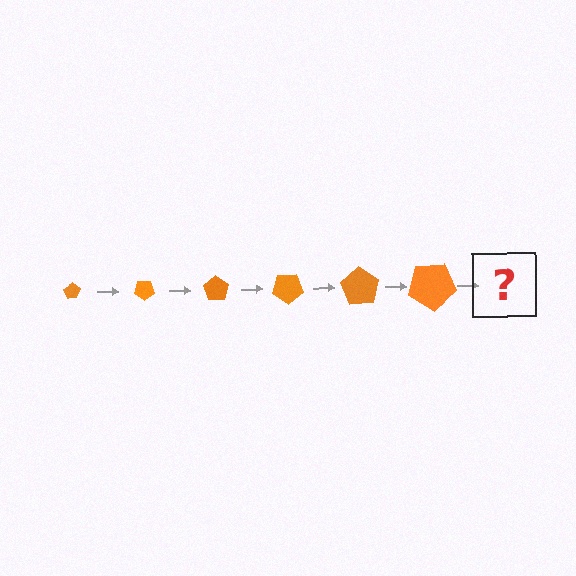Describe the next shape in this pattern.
It should be a pentagon, larger than the previous one and rotated 210 degrees from the start.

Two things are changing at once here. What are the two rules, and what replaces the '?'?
The two rules are that the pentagon grows larger each step and it rotates 35 degrees each step. The '?' should be a pentagon, larger than the previous one and rotated 210 degrees from the start.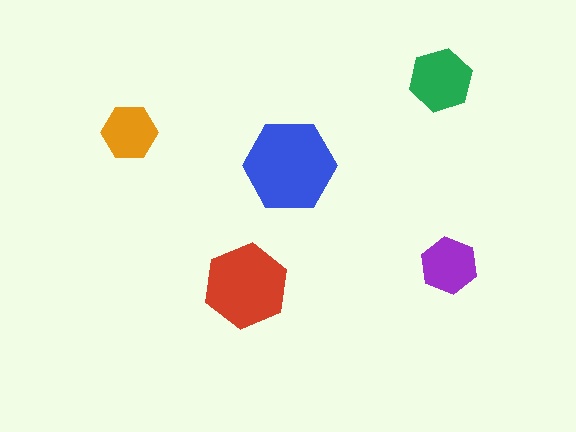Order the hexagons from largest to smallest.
the blue one, the red one, the green one, the purple one, the orange one.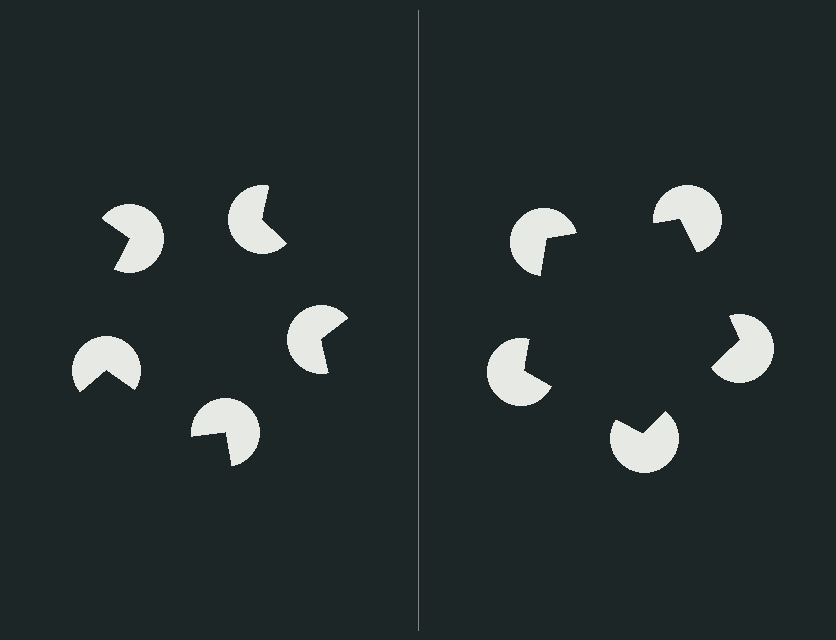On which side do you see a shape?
An illusory pentagon appears on the right side. On the left side the wedge cuts are rotated, so no coherent shape forms.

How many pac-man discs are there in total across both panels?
10 — 5 on each side.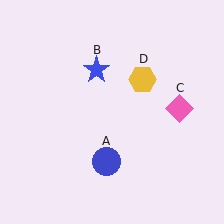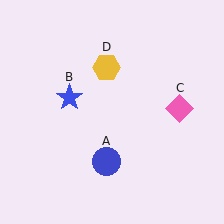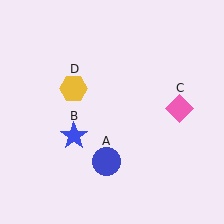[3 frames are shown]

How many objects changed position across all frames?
2 objects changed position: blue star (object B), yellow hexagon (object D).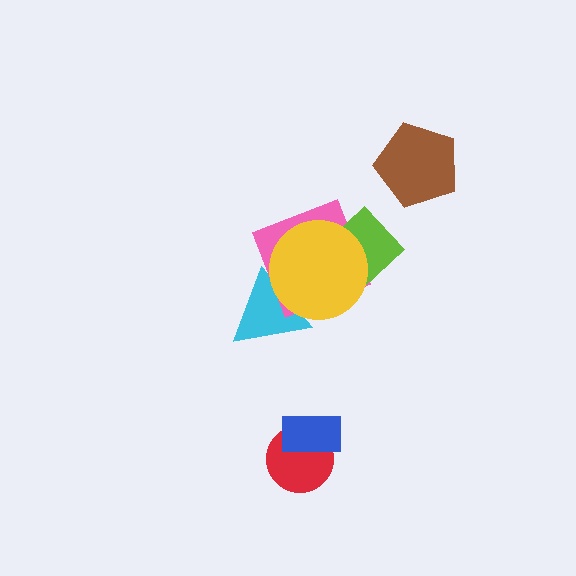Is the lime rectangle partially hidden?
Yes, it is partially covered by another shape.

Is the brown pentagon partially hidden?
No, no other shape covers it.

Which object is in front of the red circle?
The blue rectangle is in front of the red circle.